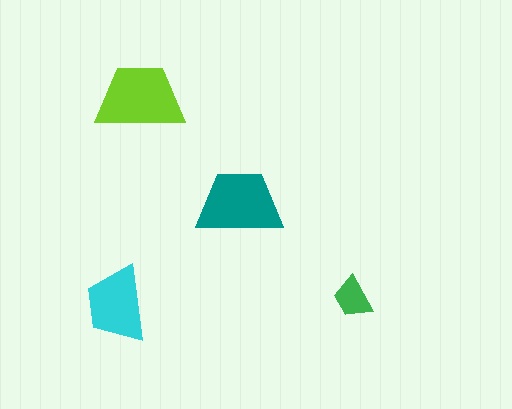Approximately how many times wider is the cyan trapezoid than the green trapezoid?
About 2 times wider.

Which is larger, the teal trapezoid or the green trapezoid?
The teal one.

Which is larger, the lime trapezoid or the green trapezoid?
The lime one.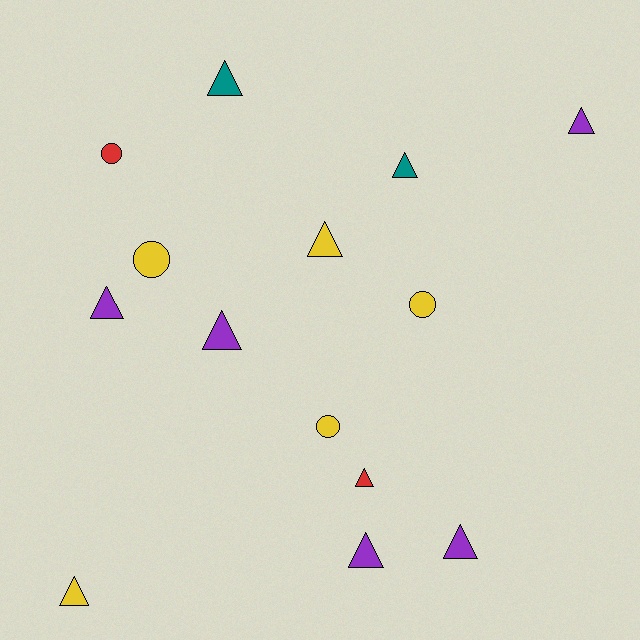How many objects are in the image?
There are 14 objects.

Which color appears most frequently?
Yellow, with 5 objects.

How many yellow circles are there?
There are 3 yellow circles.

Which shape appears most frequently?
Triangle, with 10 objects.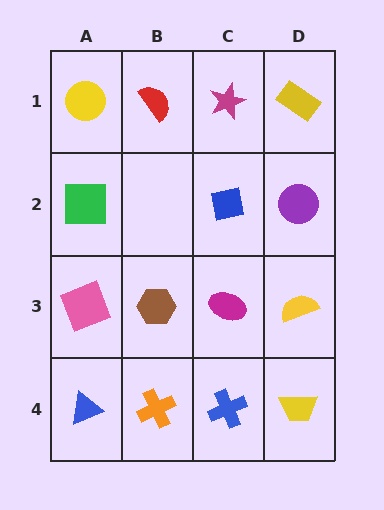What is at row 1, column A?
A yellow circle.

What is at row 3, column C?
A magenta ellipse.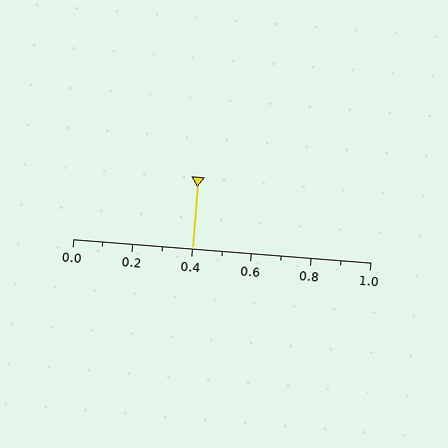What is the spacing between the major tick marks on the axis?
The major ticks are spaced 0.2 apart.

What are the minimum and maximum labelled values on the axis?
The axis runs from 0.0 to 1.0.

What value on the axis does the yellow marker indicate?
The marker indicates approximately 0.4.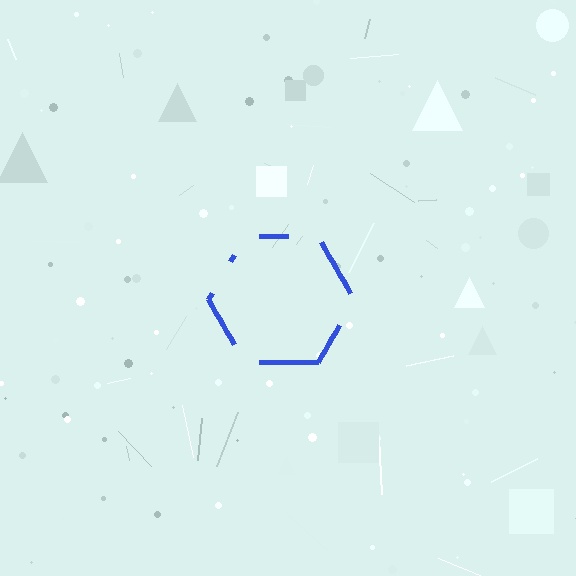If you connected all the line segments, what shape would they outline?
They would outline a hexagon.